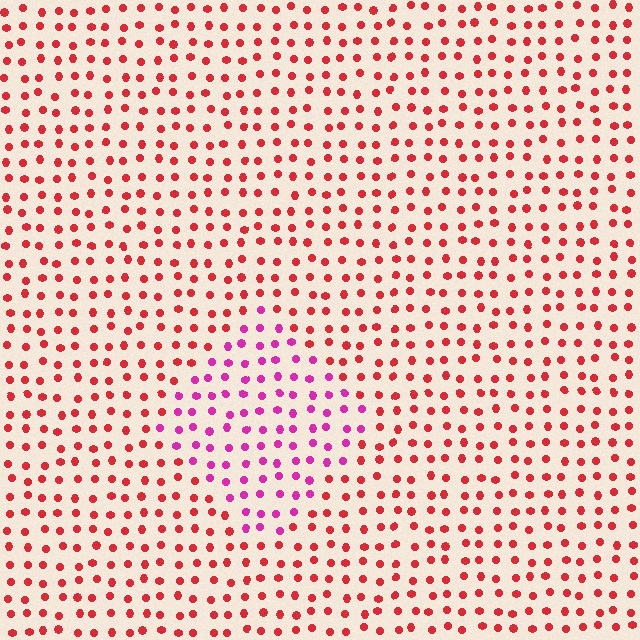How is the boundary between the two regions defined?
The boundary is defined purely by a slight shift in hue (about 41 degrees). Spacing, size, and orientation are identical on both sides.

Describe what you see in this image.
The image is filled with small red elements in a uniform arrangement. A diamond-shaped region is visible where the elements are tinted to a slightly different hue, forming a subtle color boundary.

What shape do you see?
I see a diamond.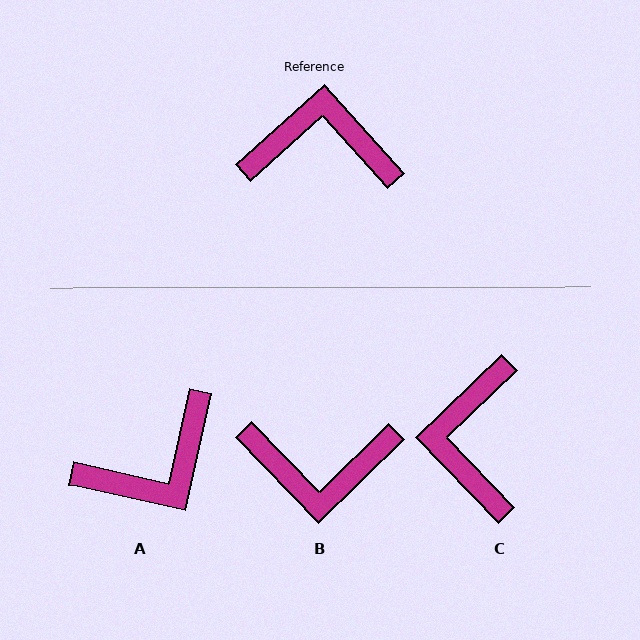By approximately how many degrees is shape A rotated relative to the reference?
Approximately 144 degrees clockwise.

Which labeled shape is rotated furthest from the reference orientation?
B, about 178 degrees away.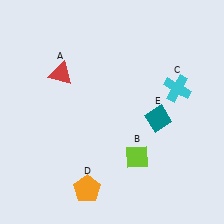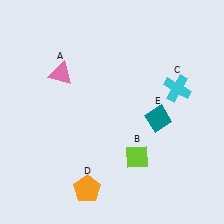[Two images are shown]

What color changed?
The triangle (A) changed from red in Image 1 to pink in Image 2.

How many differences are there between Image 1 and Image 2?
There is 1 difference between the two images.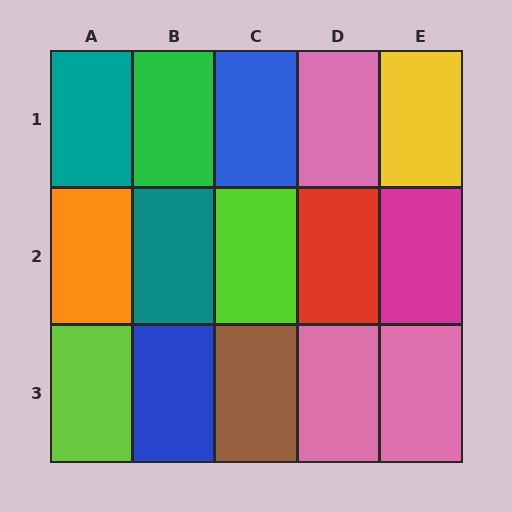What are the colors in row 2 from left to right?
Orange, teal, lime, red, magenta.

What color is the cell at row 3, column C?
Brown.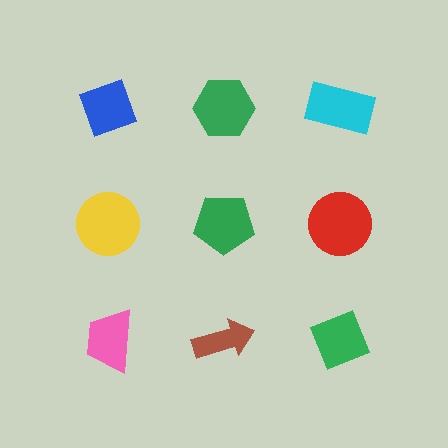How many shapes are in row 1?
3 shapes.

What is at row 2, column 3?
A red circle.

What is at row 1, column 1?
A blue diamond.